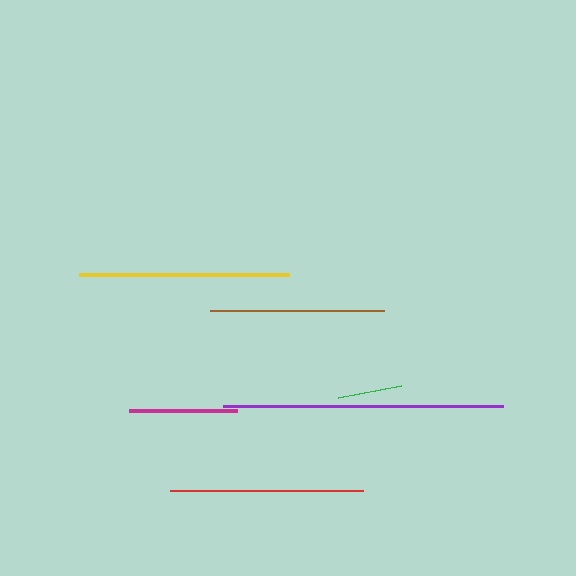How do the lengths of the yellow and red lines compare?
The yellow and red lines are approximately the same length.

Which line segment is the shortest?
The green line is the shortest at approximately 64 pixels.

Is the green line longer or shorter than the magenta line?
The magenta line is longer than the green line.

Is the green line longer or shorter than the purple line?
The purple line is longer than the green line.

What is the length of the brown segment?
The brown segment is approximately 174 pixels long.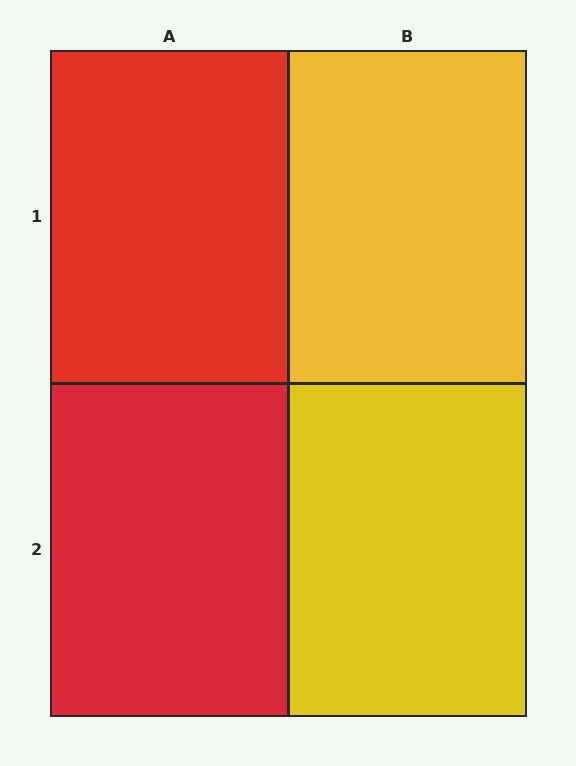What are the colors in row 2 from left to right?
Red, yellow.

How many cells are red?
2 cells are red.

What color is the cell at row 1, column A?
Red.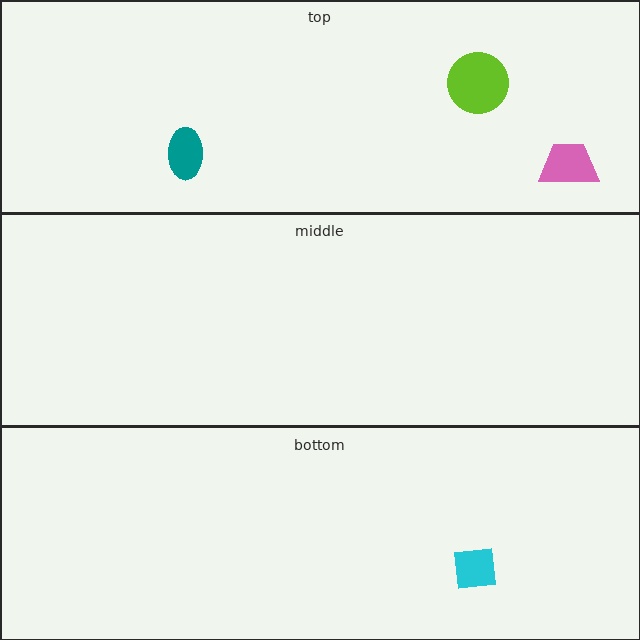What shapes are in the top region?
The pink trapezoid, the lime circle, the teal ellipse.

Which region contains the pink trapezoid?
The top region.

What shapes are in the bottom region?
The cyan square.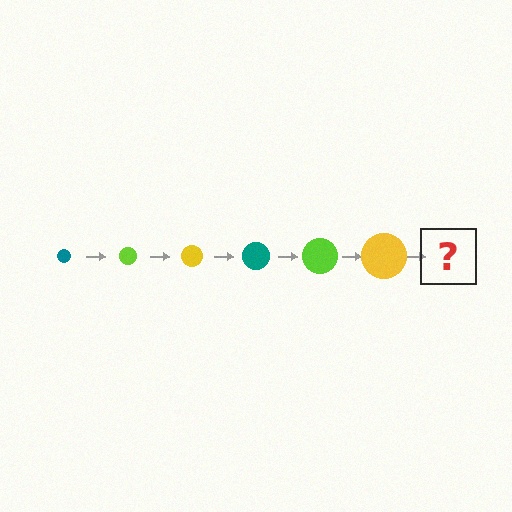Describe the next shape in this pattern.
It should be a teal circle, larger than the previous one.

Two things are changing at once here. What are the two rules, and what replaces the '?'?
The two rules are that the circle grows larger each step and the color cycles through teal, lime, and yellow. The '?' should be a teal circle, larger than the previous one.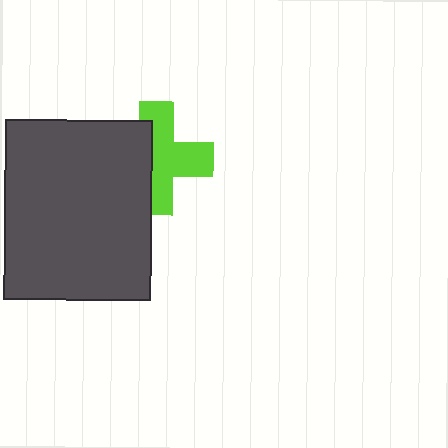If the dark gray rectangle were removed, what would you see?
You would see the complete lime cross.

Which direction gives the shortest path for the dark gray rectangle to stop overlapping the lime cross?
Moving left gives the shortest separation.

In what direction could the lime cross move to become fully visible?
The lime cross could move right. That would shift it out from behind the dark gray rectangle entirely.